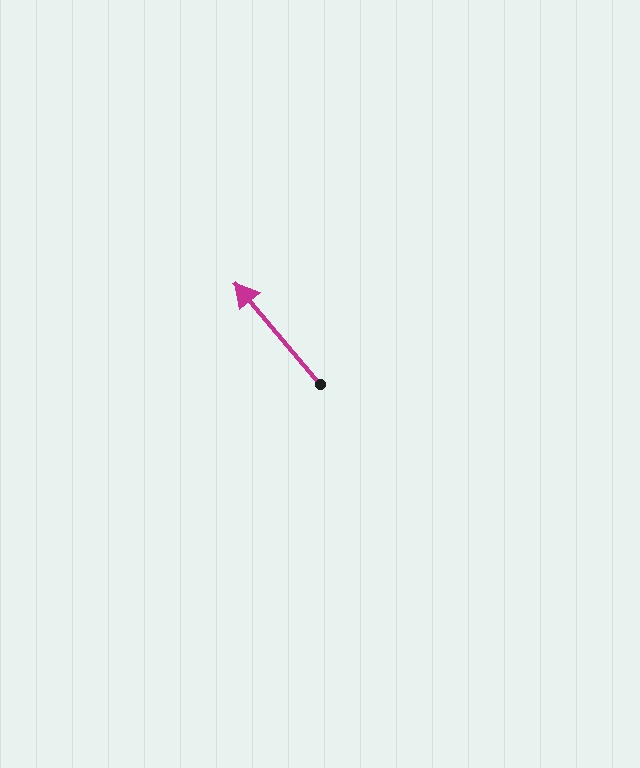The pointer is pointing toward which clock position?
Roughly 11 o'clock.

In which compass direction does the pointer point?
Northwest.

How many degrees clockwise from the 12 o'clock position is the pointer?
Approximately 320 degrees.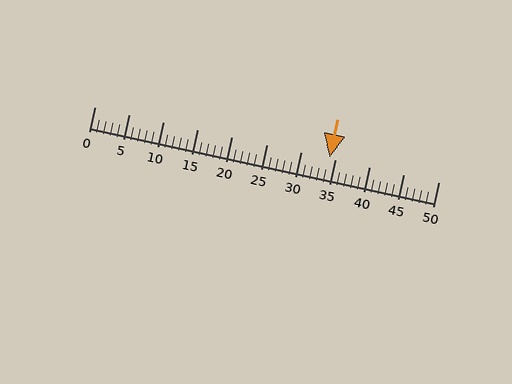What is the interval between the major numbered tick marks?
The major tick marks are spaced 5 units apart.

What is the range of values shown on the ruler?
The ruler shows values from 0 to 50.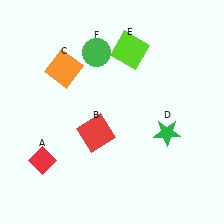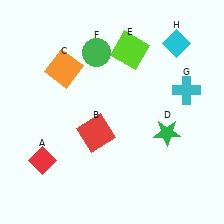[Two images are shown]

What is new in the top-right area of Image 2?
A cyan diamond (H) was added in the top-right area of Image 2.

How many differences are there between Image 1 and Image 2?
There are 2 differences between the two images.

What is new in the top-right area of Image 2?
A cyan cross (G) was added in the top-right area of Image 2.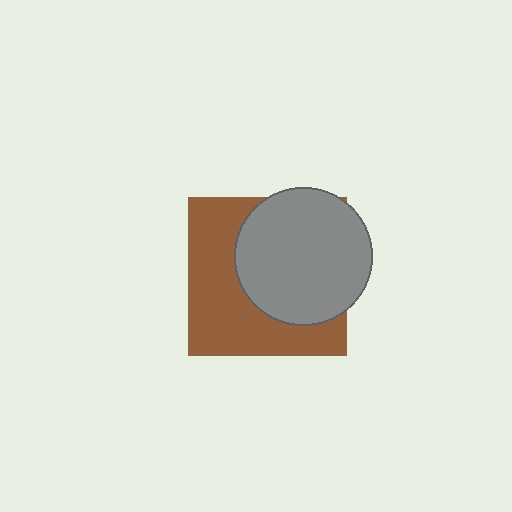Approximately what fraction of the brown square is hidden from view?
Roughly 50% of the brown square is hidden behind the gray circle.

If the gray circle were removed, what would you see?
You would see the complete brown square.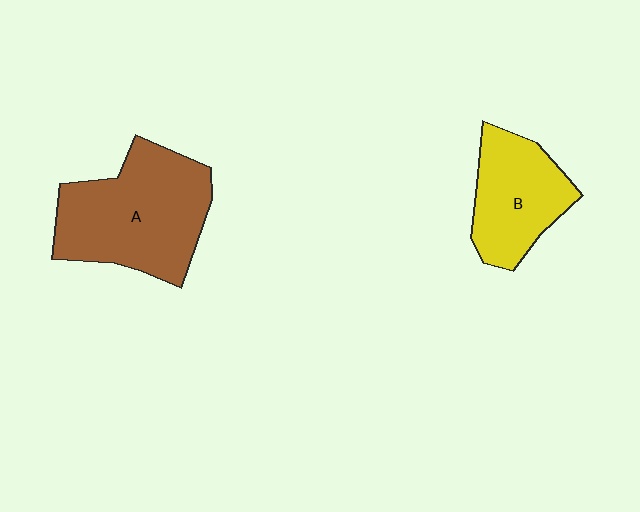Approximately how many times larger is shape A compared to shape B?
Approximately 1.5 times.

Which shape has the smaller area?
Shape B (yellow).